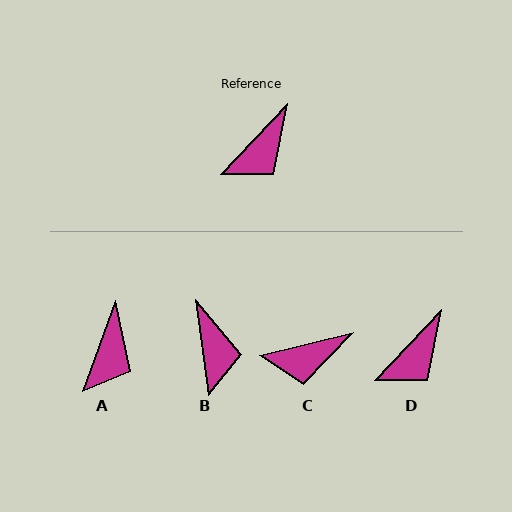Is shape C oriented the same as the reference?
No, it is off by about 33 degrees.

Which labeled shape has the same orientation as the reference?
D.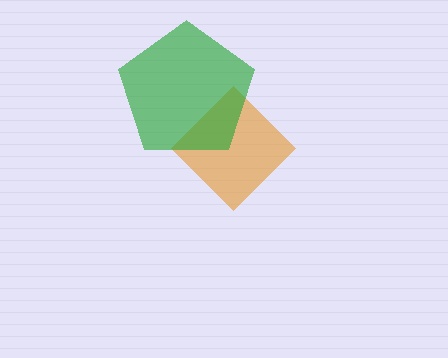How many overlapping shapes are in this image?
There are 2 overlapping shapes in the image.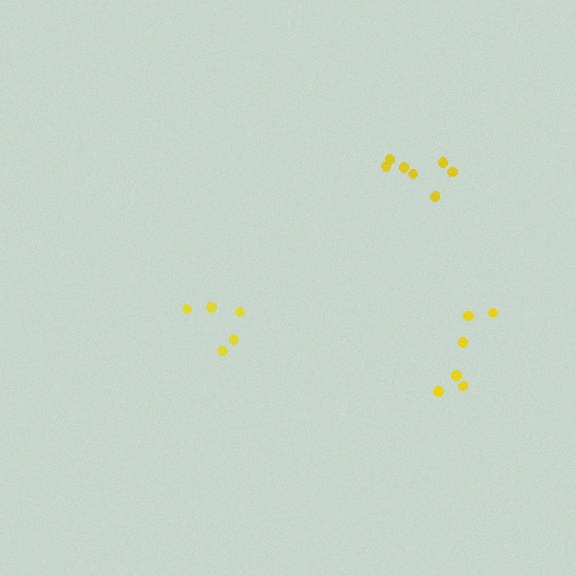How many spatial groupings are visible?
There are 3 spatial groupings.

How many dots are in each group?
Group 1: 6 dots, Group 2: 7 dots, Group 3: 5 dots (18 total).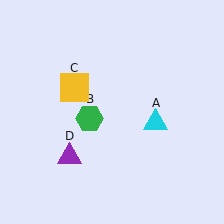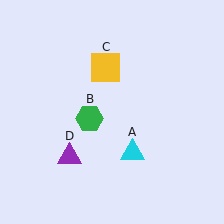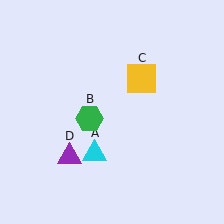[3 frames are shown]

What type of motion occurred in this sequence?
The cyan triangle (object A), yellow square (object C) rotated clockwise around the center of the scene.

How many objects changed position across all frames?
2 objects changed position: cyan triangle (object A), yellow square (object C).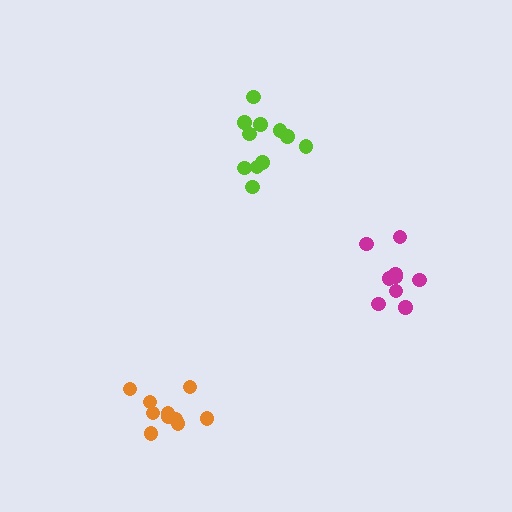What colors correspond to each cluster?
The clusters are colored: orange, magenta, lime.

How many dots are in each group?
Group 1: 10 dots, Group 2: 9 dots, Group 3: 12 dots (31 total).